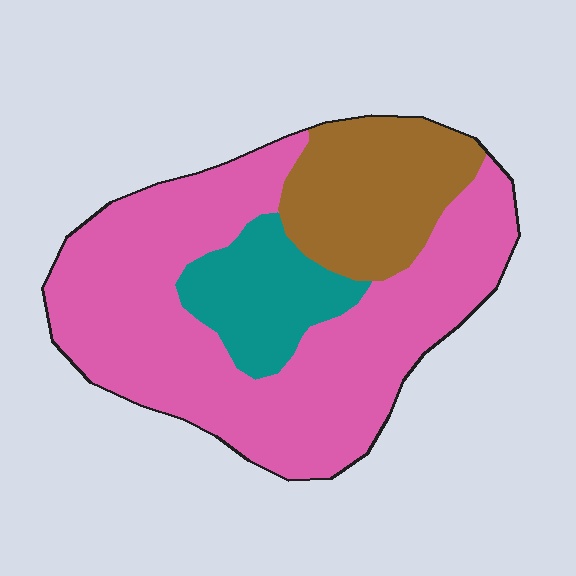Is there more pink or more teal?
Pink.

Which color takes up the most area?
Pink, at roughly 65%.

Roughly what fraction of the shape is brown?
Brown takes up about one fifth (1/5) of the shape.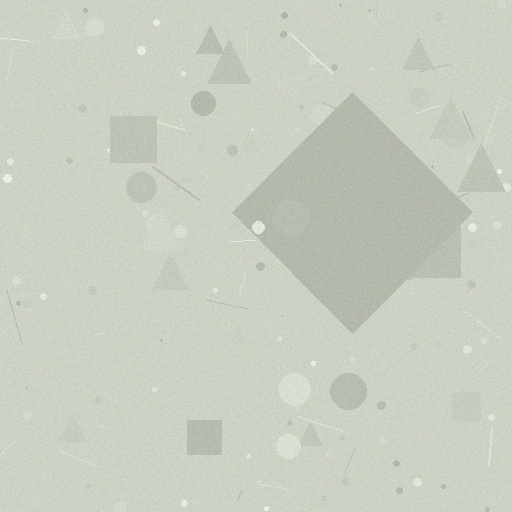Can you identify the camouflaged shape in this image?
The camouflaged shape is a diamond.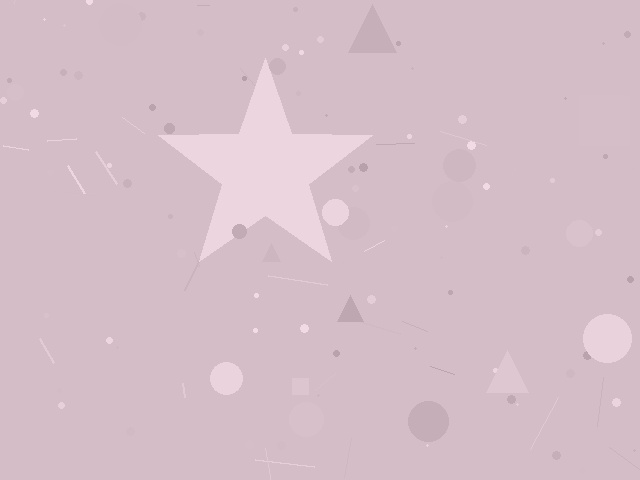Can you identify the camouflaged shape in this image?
The camouflaged shape is a star.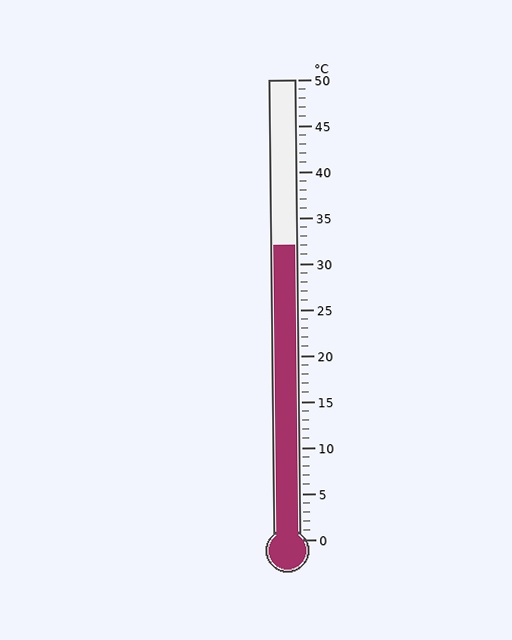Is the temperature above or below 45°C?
The temperature is below 45°C.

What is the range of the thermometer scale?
The thermometer scale ranges from 0°C to 50°C.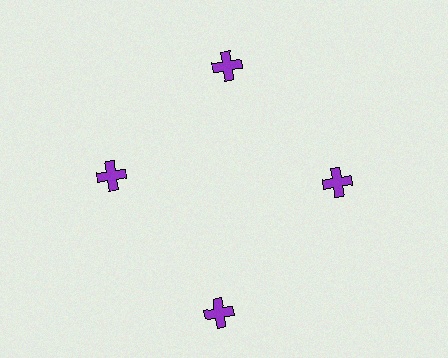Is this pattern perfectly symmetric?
No. The 4 purple crosses are arranged in a ring, but one element near the 6 o'clock position is pushed outward from the center, breaking the 4-fold rotational symmetry.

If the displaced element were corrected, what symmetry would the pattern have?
It would have 4-fold rotational symmetry — the pattern would map onto itself every 90 degrees.